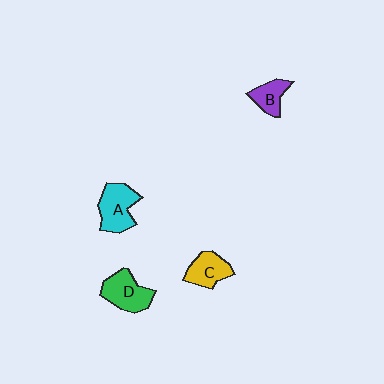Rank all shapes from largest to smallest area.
From largest to smallest: A (cyan), D (green), C (yellow), B (purple).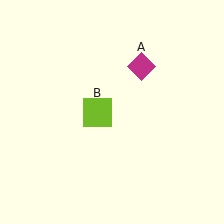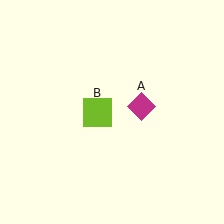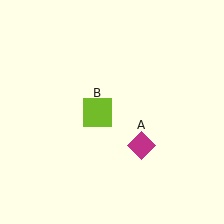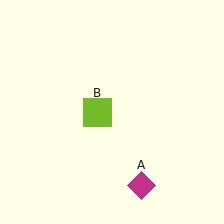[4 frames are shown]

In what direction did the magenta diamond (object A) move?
The magenta diamond (object A) moved down.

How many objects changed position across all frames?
1 object changed position: magenta diamond (object A).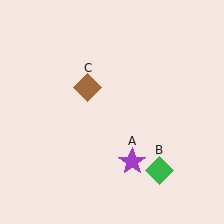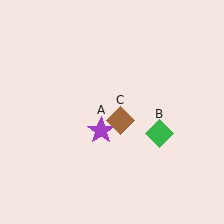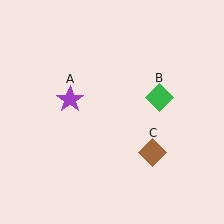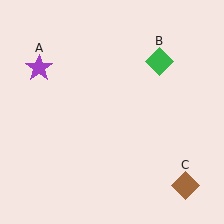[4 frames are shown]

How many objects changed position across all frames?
3 objects changed position: purple star (object A), green diamond (object B), brown diamond (object C).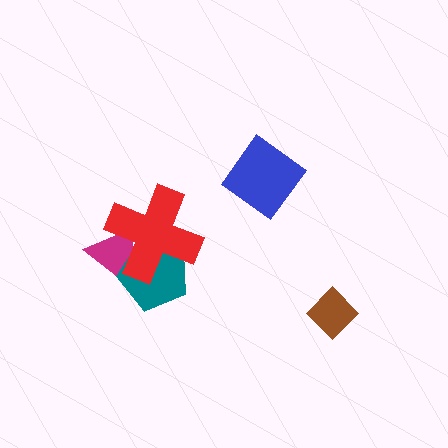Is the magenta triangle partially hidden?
Yes, it is partially covered by another shape.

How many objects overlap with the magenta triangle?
2 objects overlap with the magenta triangle.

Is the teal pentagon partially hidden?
Yes, it is partially covered by another shape.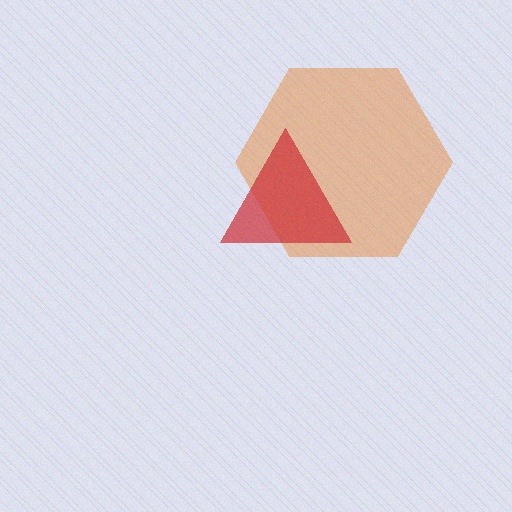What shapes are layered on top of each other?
The layered shapes are: an orange hexagon, a red triangle.